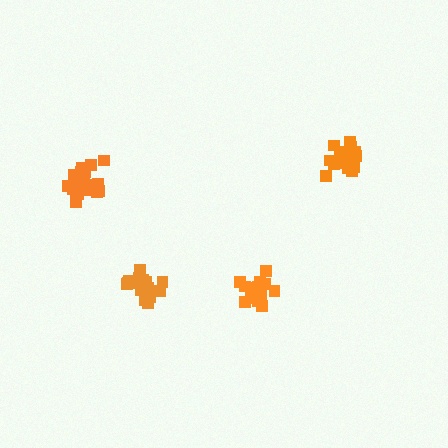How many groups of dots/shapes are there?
There are 4 groups.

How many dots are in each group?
Group 1: 16 dots, Group 2: 15 dots, Group 3: 20 dots, Group 4: 18 dots (69 total).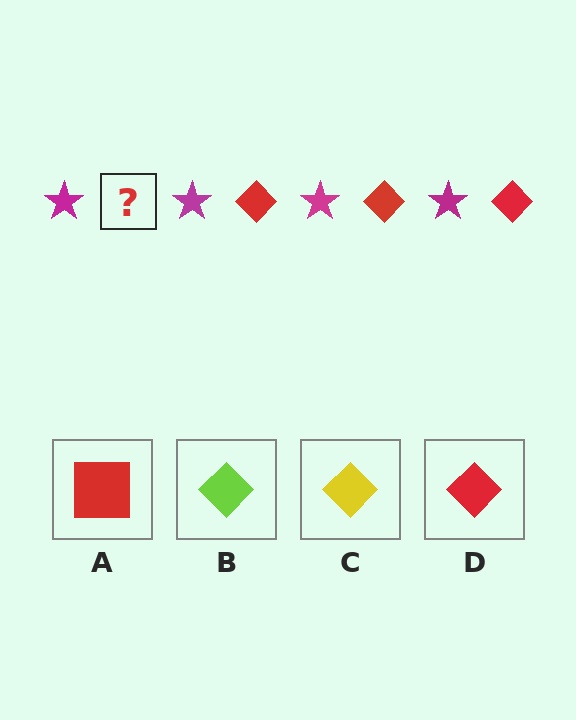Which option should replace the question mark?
Option D.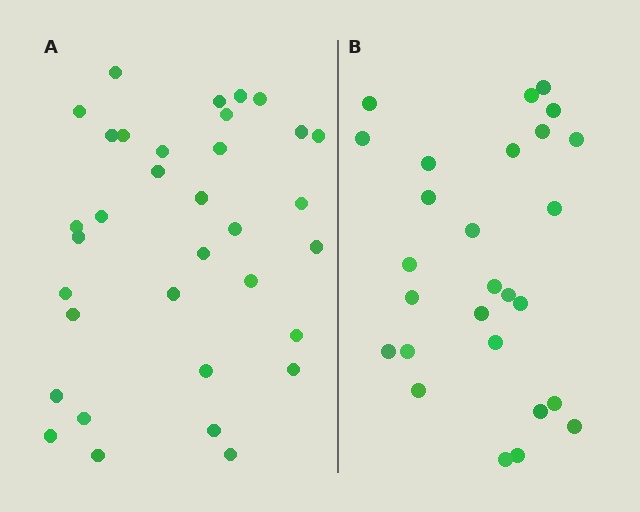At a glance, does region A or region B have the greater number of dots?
Region A (the left region) has more dots.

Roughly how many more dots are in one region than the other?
Region A has roughly 8 or so more dots than region B.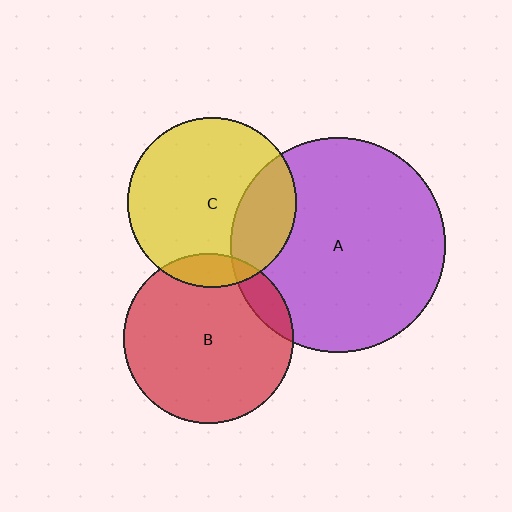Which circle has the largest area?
Circle A (purple).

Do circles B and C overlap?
Yes.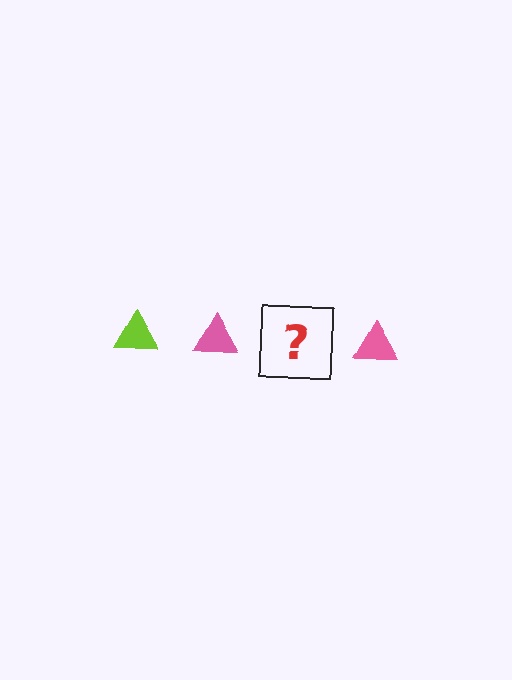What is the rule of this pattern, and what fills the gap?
The rule is that the pattern cycles through lime, pink triangles. The gap should be filled with a lime triangle.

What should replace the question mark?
The question mark should be replaced with a lime triangle.